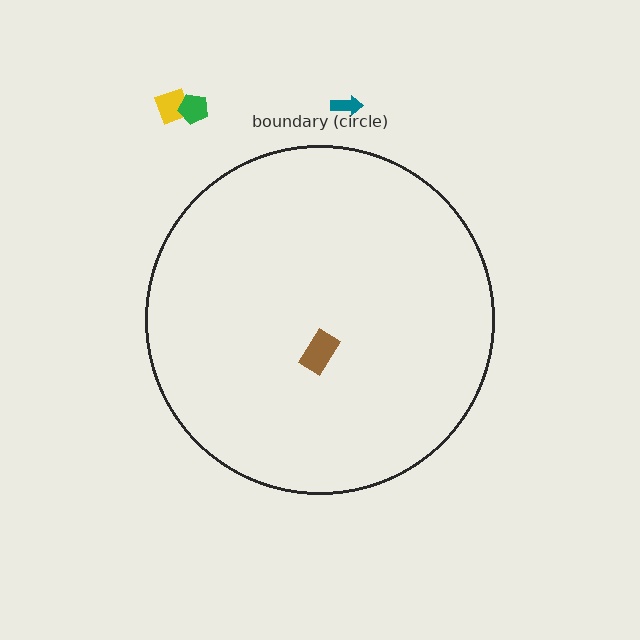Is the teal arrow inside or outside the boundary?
Outside.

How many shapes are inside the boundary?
1 inside, 3 outside.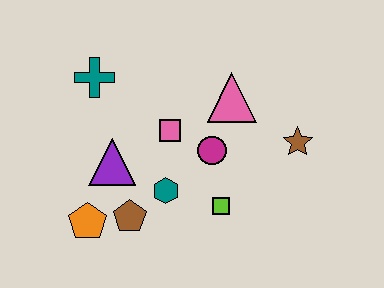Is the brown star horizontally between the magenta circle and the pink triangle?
No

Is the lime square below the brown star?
Yes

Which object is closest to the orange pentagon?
The brown pentagon is closest to the orange pentagon.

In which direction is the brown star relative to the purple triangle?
The brown star is to the right of the purple triangle.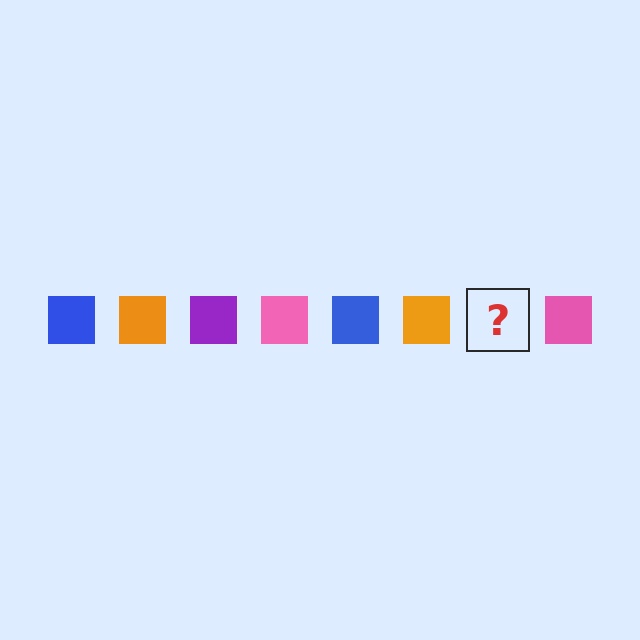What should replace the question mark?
The question mark should be replaced with a purple square.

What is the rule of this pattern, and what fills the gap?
The rule is that the pattern cycles through blue, orange, purple, pink squares. The gap should be filled with a purple square.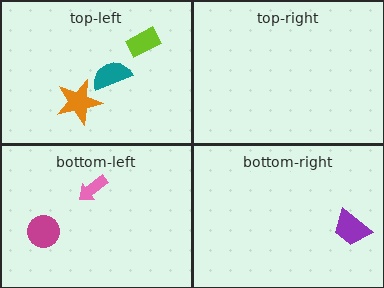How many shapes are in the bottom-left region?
2.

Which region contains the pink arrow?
The bottom-left region.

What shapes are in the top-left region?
The orange star, the lime rectangle, the teal semicircle.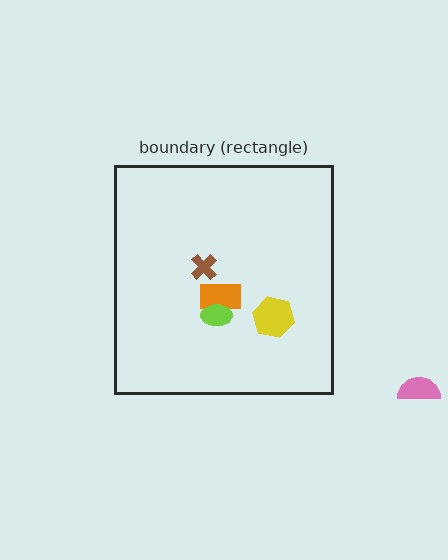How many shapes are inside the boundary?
4 inside, 1 outside.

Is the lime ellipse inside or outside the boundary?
Inside.